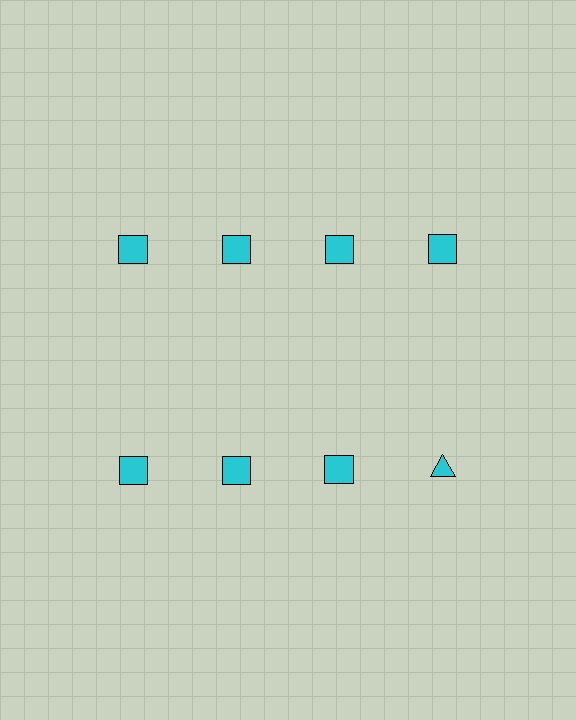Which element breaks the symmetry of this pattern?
The cyan triangle in the second row, second from right column breaks the symmetry. All other shapes are cyan squares.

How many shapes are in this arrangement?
There are 8 shapes arranged in a grid pattern.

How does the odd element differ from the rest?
It has a different shape: triangle instead of square.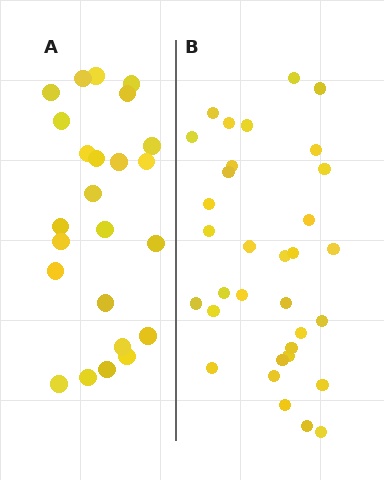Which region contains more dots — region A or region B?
Region B (the right region) has more dots.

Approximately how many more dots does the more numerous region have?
Region B has roughly 8 or so more dots than region A.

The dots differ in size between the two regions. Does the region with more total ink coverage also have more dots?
No. Region A has more total ink coverage because its dots are larger, but region B actually contains more individual dots. Total area can be misleading — the number of items is what matters here.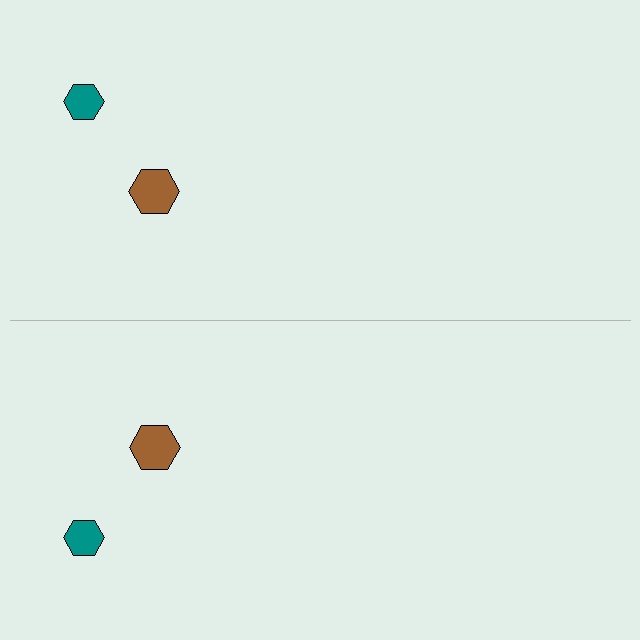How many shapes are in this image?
There are 4 shapes in this image.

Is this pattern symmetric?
Yes, this pattern has bilateral (reflection) symmetry.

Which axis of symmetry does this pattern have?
The pattern has a horizontal axis of symmetry running through the center of the image.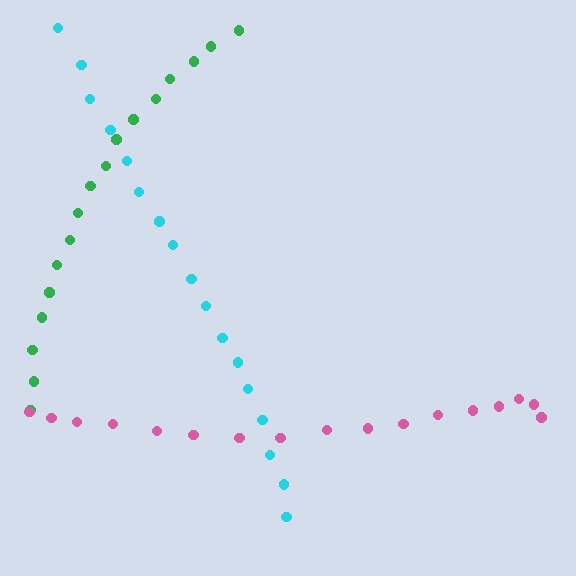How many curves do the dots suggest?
There are 3 distinct paths.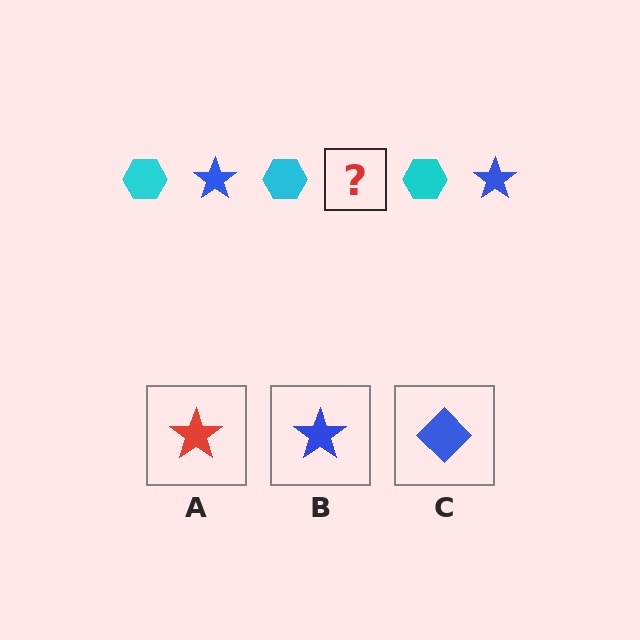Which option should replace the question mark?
Option B.